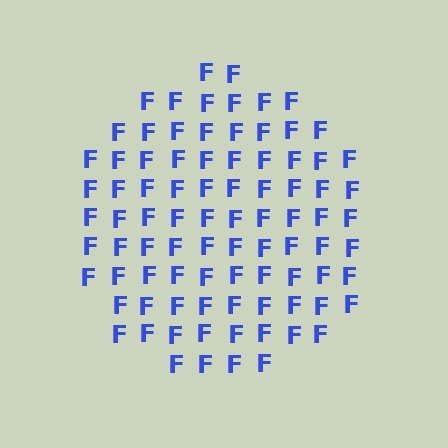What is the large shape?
The large shape is a circle.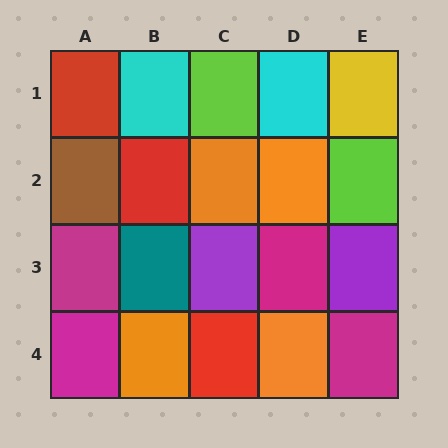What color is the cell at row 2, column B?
Red.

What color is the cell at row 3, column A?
Magenta.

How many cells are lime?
2 cells are lime.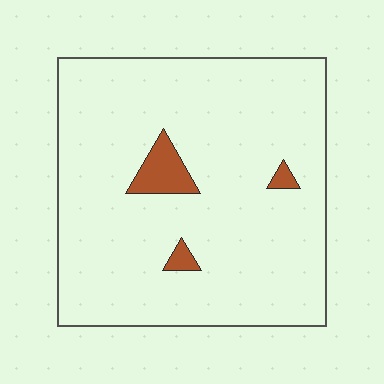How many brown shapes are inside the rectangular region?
3.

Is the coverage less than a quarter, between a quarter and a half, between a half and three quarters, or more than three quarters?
Less than a quarter.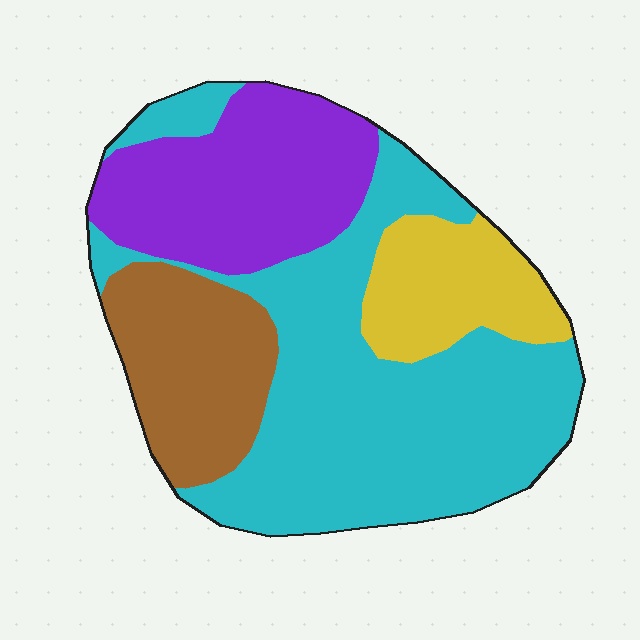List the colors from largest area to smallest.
From largest to smallest: cyan, purple, brown, yellow.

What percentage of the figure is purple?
Purple covers around 25% of the figure.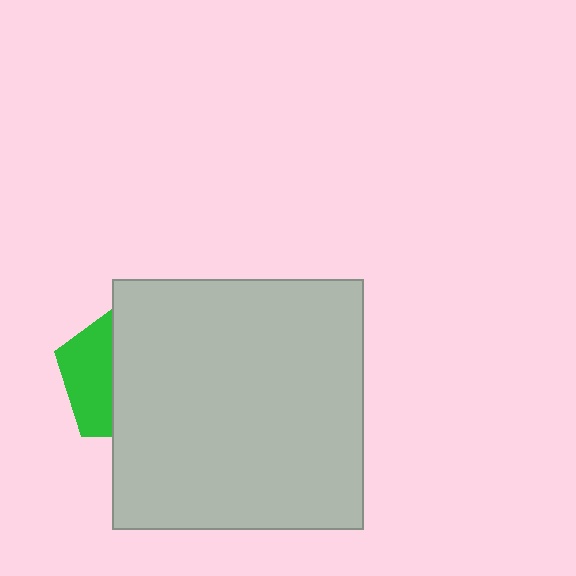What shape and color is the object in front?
The object in front is a light gray square.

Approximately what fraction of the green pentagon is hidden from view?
Roughly 65% of the green pentagon is hidden behind the light gray square.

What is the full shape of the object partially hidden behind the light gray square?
The partially hidden object is a green pentagon.